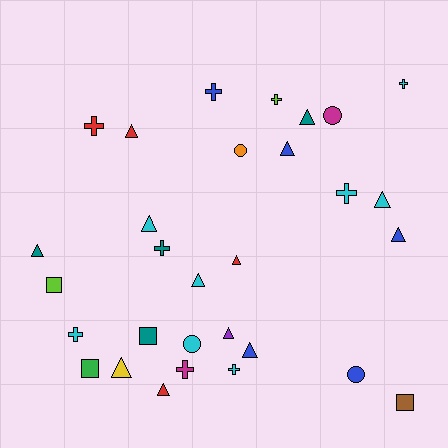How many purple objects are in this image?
There is 1 purple object.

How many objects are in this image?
There are 30 objects.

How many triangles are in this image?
There are 13 triangles.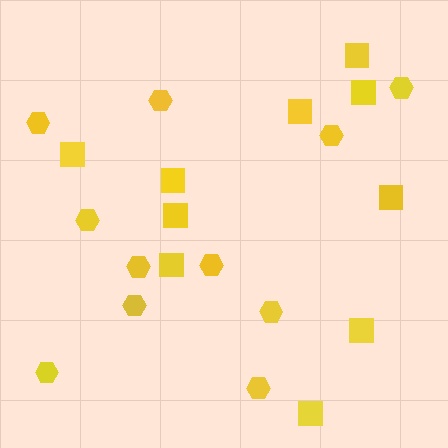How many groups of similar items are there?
There are 2 groups: one group of hexagons (11) and one group of squares (10).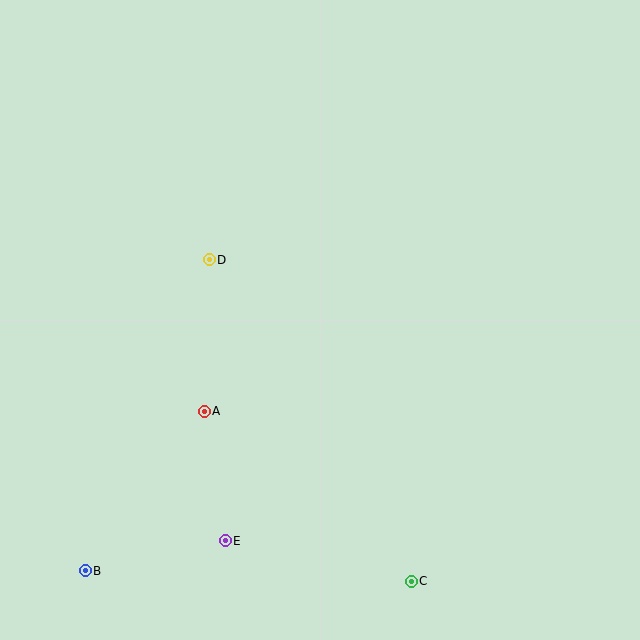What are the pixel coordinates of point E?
Point E is at (225, 541).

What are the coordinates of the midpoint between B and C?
The midpoint between B and C is at (248, 576).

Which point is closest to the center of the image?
Point D at (209, 260) is closest to the center.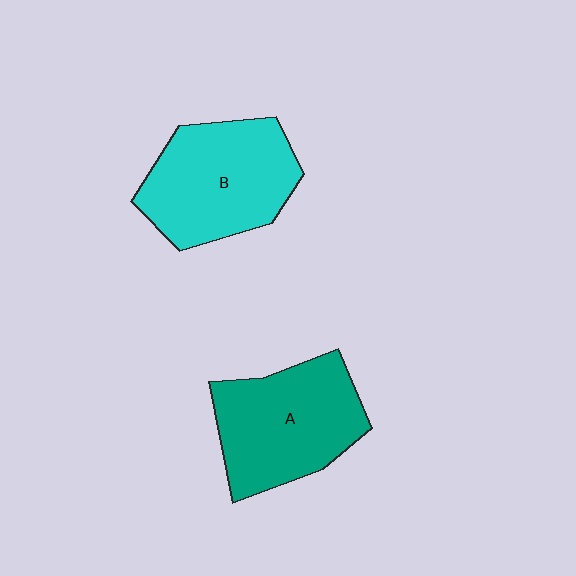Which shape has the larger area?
Shape B (cyan).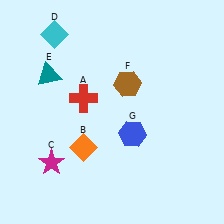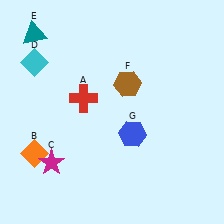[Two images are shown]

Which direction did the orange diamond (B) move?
The orange diamond (B) moved left.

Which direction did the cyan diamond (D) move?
The cyan diamond (D) moved down.